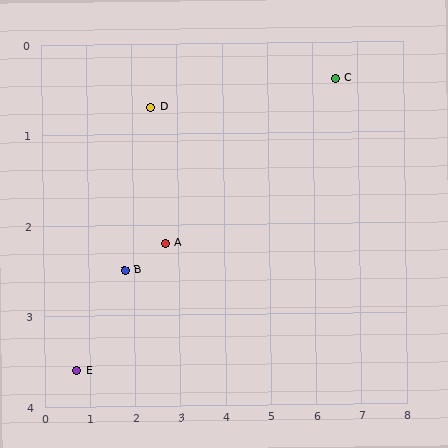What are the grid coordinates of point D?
Point D is at approximately (2.4, 0.7).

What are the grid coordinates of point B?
Point B is at approximately (1.8, 2.5).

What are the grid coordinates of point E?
Point E is at approximately (0.7, 3.6).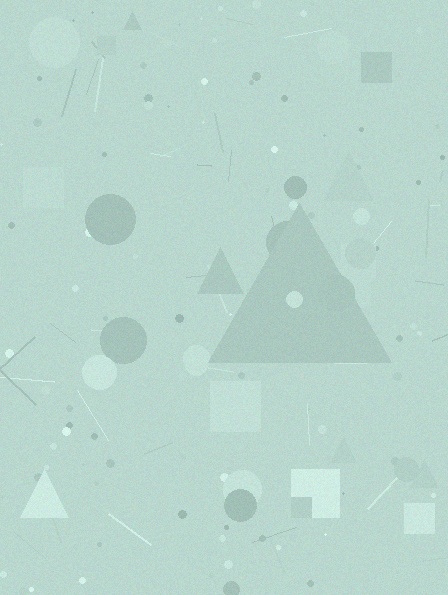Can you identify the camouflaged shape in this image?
The camouflaged shape is a triangle.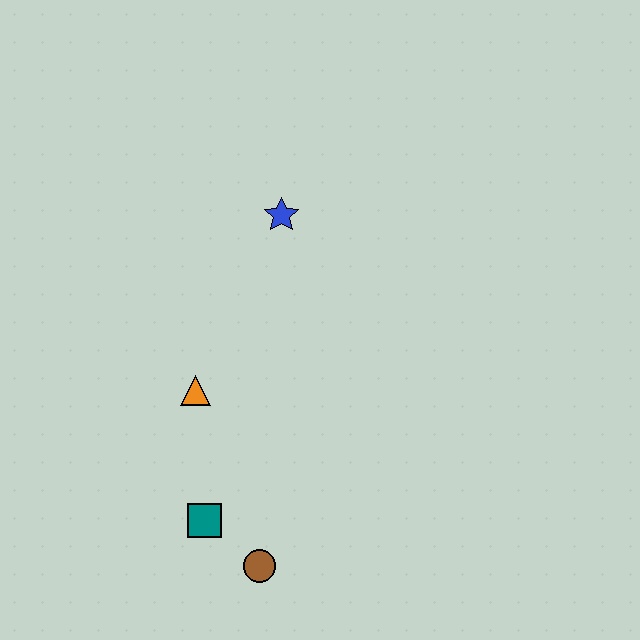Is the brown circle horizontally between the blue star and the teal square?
Yes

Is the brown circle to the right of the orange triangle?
Yes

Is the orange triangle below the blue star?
Yes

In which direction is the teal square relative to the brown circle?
The teal square is to the left of the brown circle.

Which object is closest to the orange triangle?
The teal square is closest to the orange triangle.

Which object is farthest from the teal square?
The blue star is farthest from the teal square.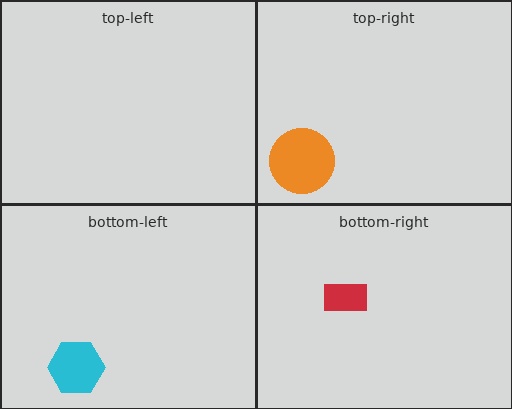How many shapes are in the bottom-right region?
1.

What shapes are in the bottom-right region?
The red rectangle.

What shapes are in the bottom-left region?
The cyan hexagon.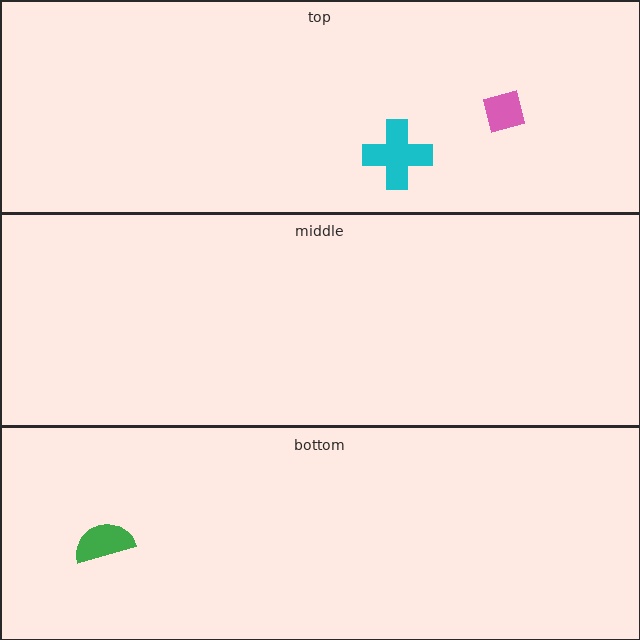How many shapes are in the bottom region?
1.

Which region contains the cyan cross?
The top region.